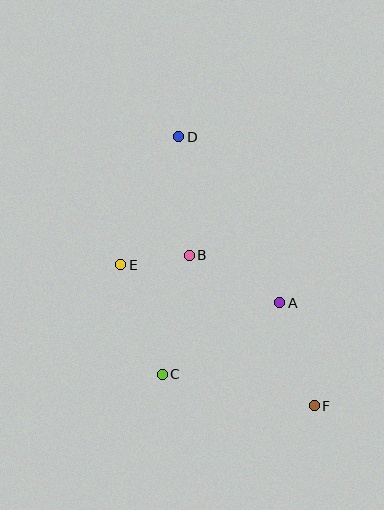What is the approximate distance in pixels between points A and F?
The distance between A and F is approximately 109 pixels.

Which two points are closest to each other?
Points B and E are closest to each other.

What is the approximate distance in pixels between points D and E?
The distance between D and E is approximately 140 pixels.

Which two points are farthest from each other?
Points D and F are farthest from each other.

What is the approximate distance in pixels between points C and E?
The distance between C and E is approximately 117 pixels.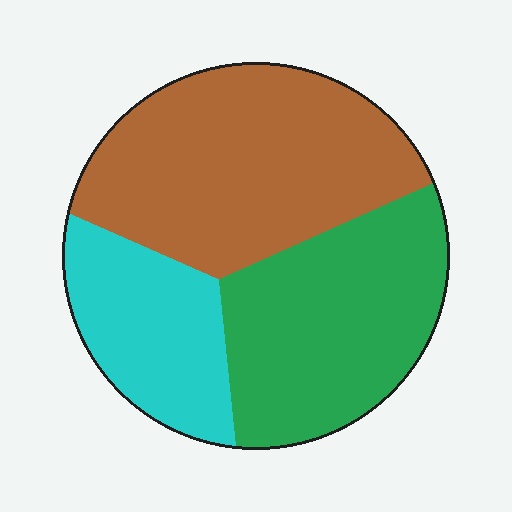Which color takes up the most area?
Brown, at roughly 45%.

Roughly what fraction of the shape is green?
Green takes up about one third (1/3) of the shape.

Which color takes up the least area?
Cyan, at roughly 20%.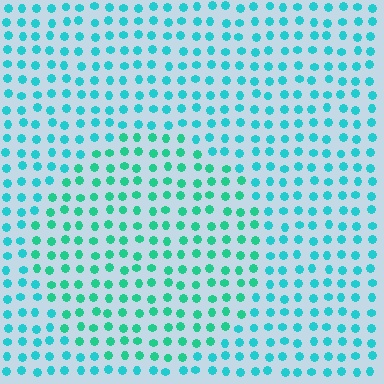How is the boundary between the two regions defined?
The boundary is defined purely by a slight shift in hue (about 24 degrees). Spacing, size, and orientation are identical on both sides.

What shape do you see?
I see a circle.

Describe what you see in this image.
The image is filled with small cyan elements in a uniform arrangement. A circle-shaped region is visible where the elements are tinted to a slightly different hue, forming a subtle color boundary.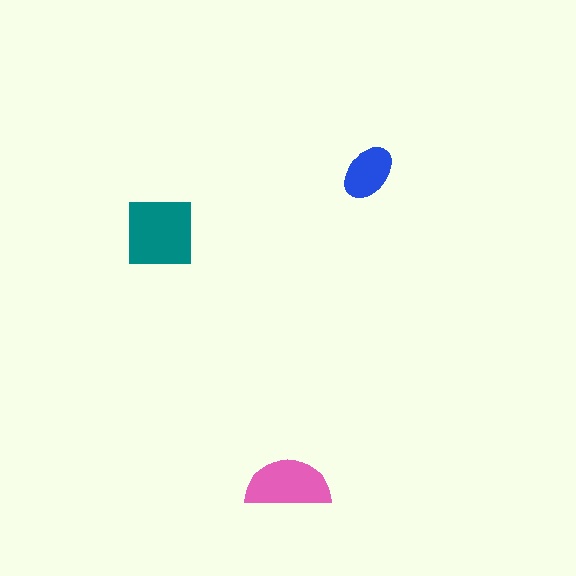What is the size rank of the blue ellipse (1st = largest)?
3rd.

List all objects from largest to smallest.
The teal square, the pink semicircle, the blue ellipse.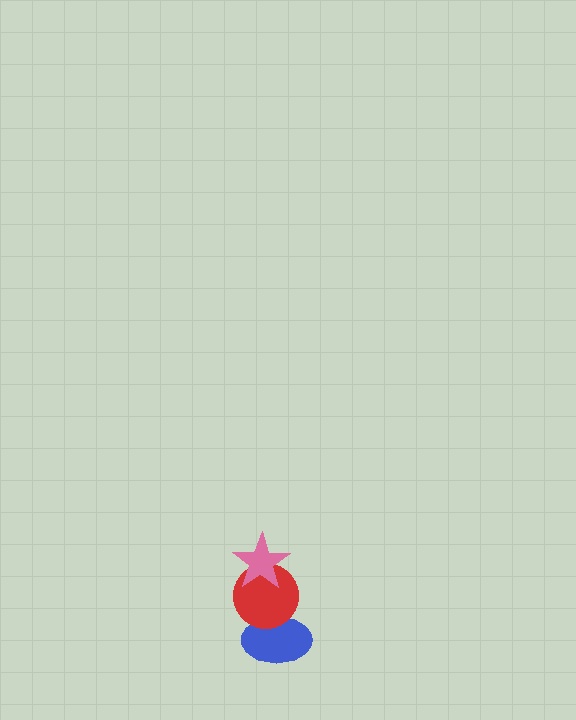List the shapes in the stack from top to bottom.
From top to bottom: the pink star, the red circle, the blue ellipse.